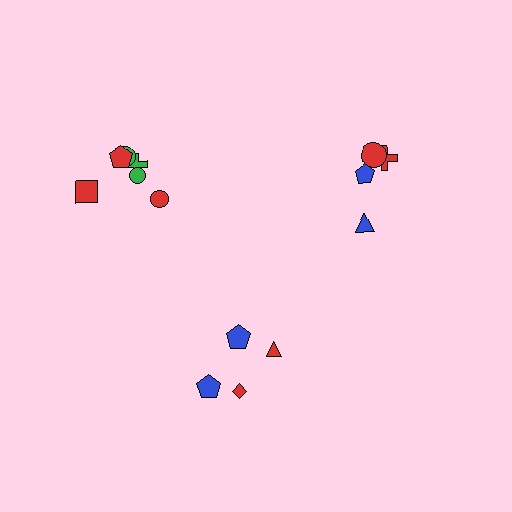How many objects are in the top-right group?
There are 4 objects.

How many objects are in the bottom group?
There are 4 objects.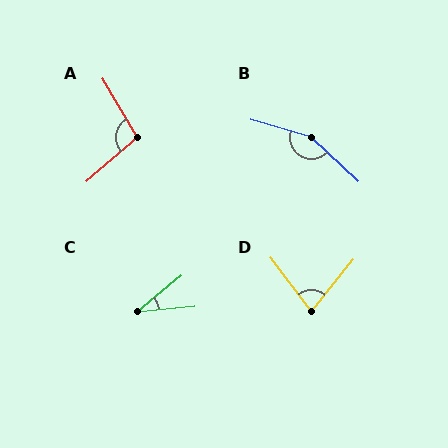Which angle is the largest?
B, at approximately 153 degrees.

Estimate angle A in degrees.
Approximately 101 degrees.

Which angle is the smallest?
C, at approximately 34 degrees.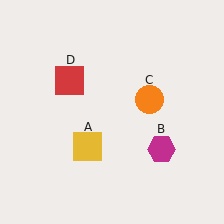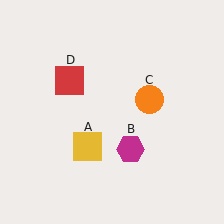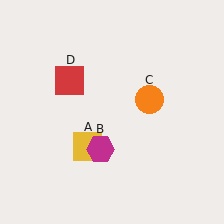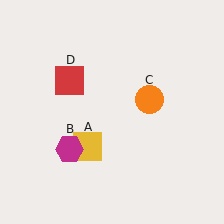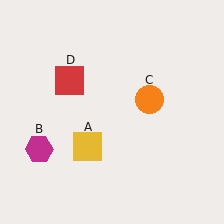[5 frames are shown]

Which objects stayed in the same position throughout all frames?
Yellow square (object A) and orange circle (object C) and red square (object D) remained stationary.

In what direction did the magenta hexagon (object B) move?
The magenta hexagon (object B) moved left.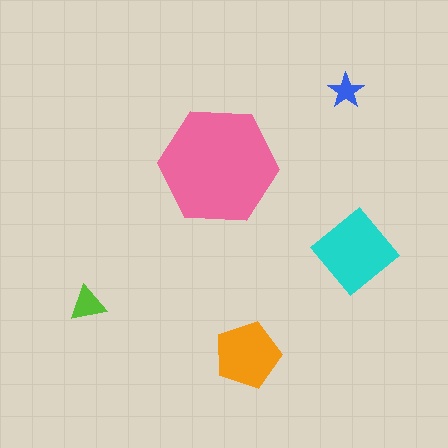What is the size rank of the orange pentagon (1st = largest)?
3rd.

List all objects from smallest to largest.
The blue star, the lime triangle, the orange pentagon, the cyan diamond, the pink hexagon.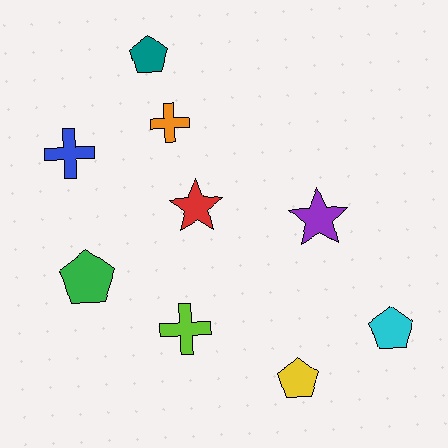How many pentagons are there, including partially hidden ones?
There are 4 pentagons.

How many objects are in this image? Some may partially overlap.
There are 9 objects.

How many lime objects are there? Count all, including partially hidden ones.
There is 1 lime object.